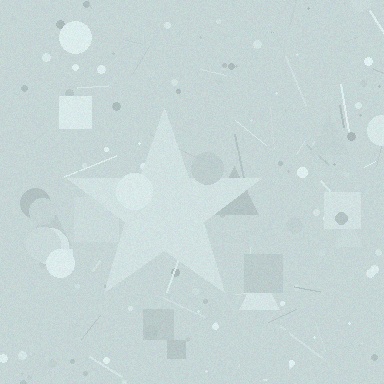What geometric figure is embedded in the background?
A star is embedded in the background.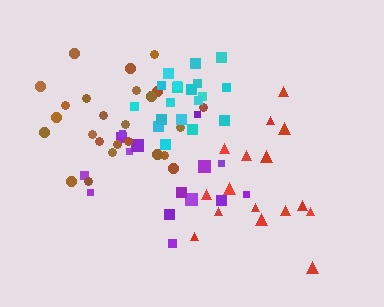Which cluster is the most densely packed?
Cyan.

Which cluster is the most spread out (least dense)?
Red.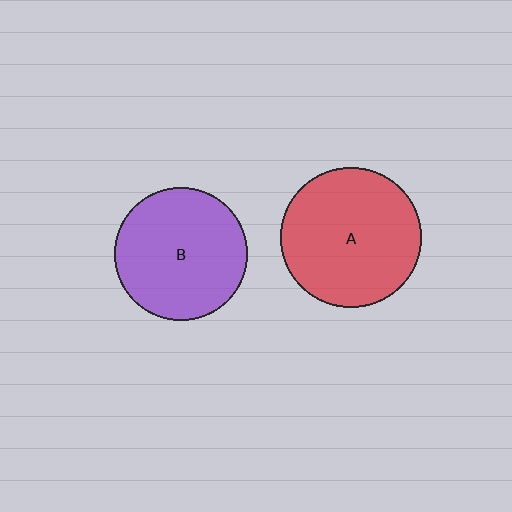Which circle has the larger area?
Circle A (red).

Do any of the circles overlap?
No, none of the circles overlap.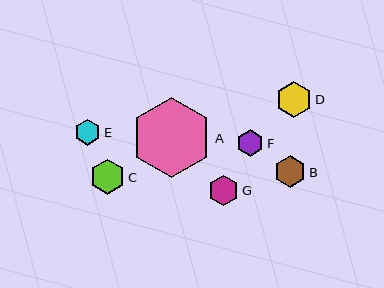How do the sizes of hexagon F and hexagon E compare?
Hexagon F and hexagon E are approximately the same size.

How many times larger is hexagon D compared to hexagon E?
Hexagon D is approximately 1.4 times the size of hexagon E.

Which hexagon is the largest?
Hexagon A is the largest with a size of approximately 81 pixels.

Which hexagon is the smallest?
Hexagon E is the smallest with a size of approximately 26 pixels.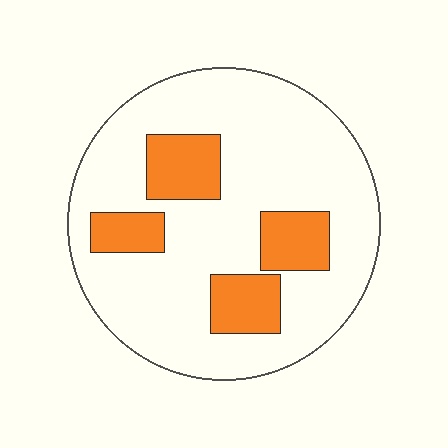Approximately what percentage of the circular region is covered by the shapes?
Approximately 20%.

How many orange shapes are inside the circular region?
4.